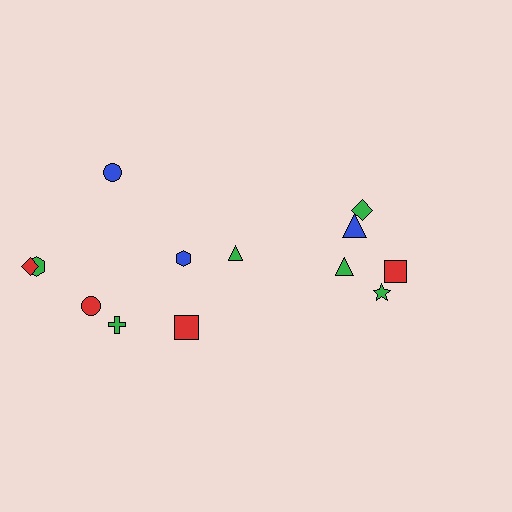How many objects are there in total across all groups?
There are 13 objects.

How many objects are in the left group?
There are 8 objects.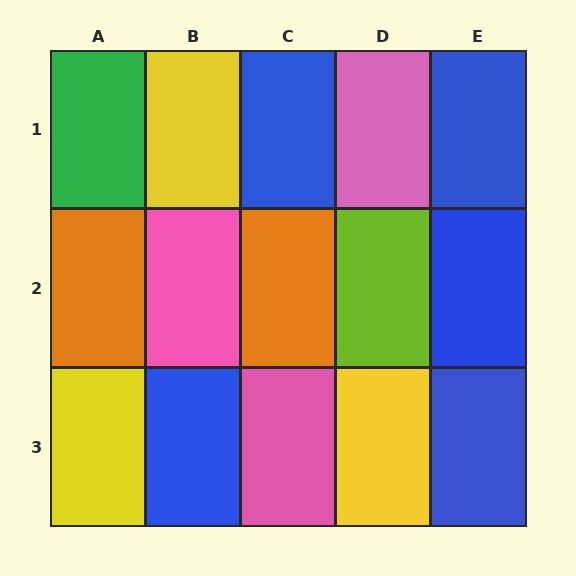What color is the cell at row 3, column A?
Yellow.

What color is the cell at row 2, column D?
Lime.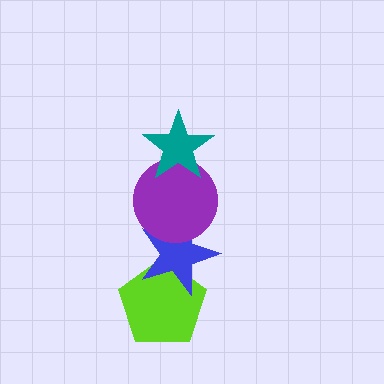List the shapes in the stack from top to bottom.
From top to bottom: the teal star, the purple circle, the blue star, the lime pentagon.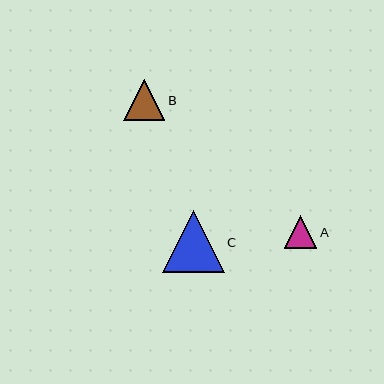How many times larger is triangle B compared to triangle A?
Triangle B is approximately 1.2 times the size of triangle A.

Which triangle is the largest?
Triangle C is the largest with a size of approximately 62 pixels.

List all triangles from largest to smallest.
From largest to smallest: C, B, A.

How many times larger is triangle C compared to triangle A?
Triangle C is approximately 1.9 times the size of triangle A.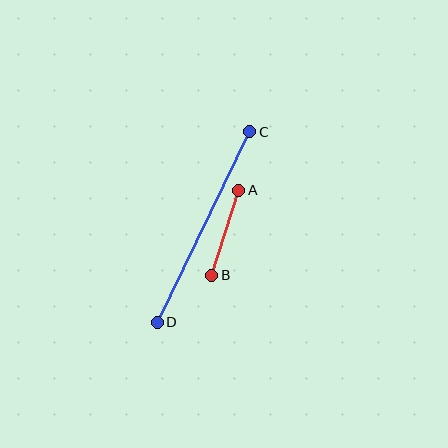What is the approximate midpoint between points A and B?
The midpoint is at approximately (225, 233) pixels.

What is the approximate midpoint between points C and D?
The midpoint is at approximately (204, 227) pixels.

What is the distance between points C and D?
The distance is approximately 212 pixels.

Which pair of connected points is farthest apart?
Points C and D are farthest apart.